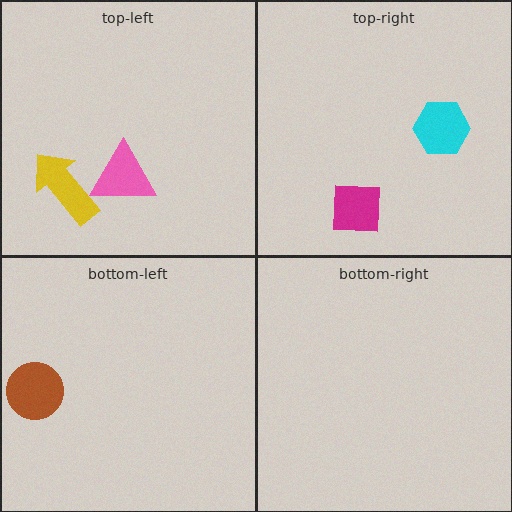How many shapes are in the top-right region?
2.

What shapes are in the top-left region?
The pink triangle, the yellow arrow.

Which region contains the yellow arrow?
The top-left region.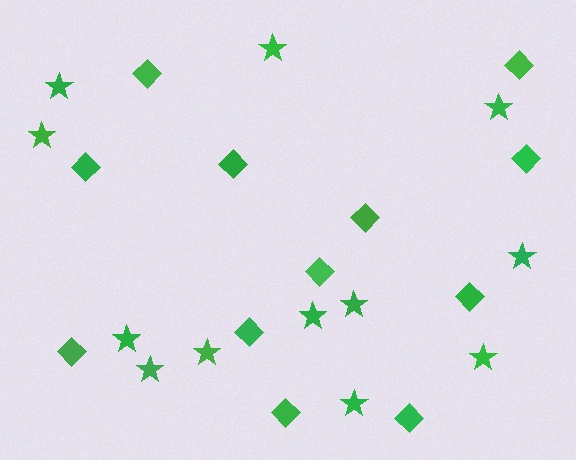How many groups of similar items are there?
There are 2 groups: one group of stars (12) and one group of diamonds (12).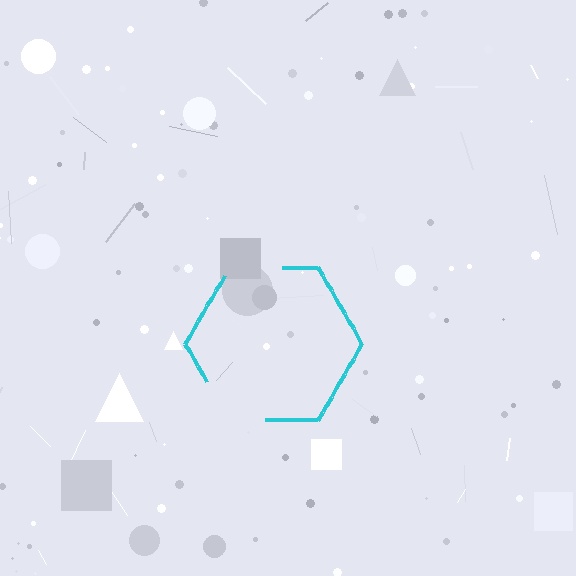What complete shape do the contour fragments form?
The contour fragments form a hexagon.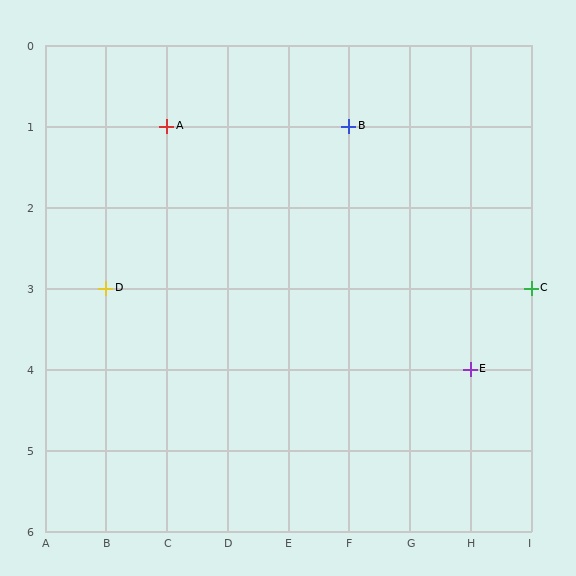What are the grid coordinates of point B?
Point B is at grid coordinates (F, 1).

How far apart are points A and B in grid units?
Points A and B are 3 columns apart.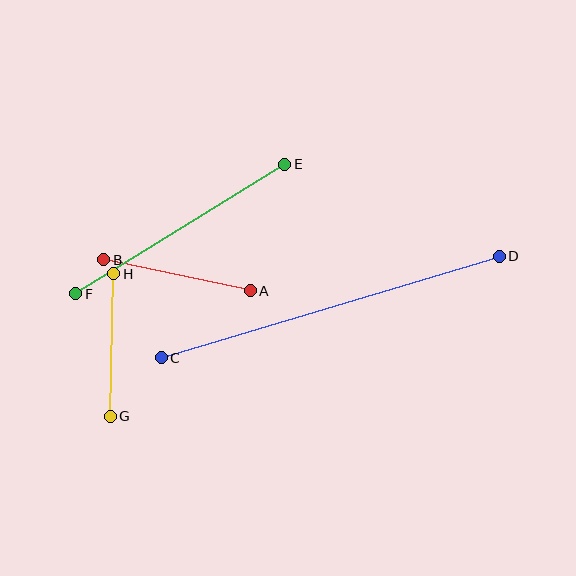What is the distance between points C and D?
The distance is approximately 353 pixels.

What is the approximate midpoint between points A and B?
The midpoint is at approximately (177, 275) pixels.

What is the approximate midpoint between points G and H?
The midpoint is at approximately (112, 345) pixels.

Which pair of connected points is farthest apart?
Points C and D are farthest apart.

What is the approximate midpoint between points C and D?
The midpoint is at approximately (330, 307) pixels.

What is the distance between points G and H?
The distance is approximately 143 pixels.